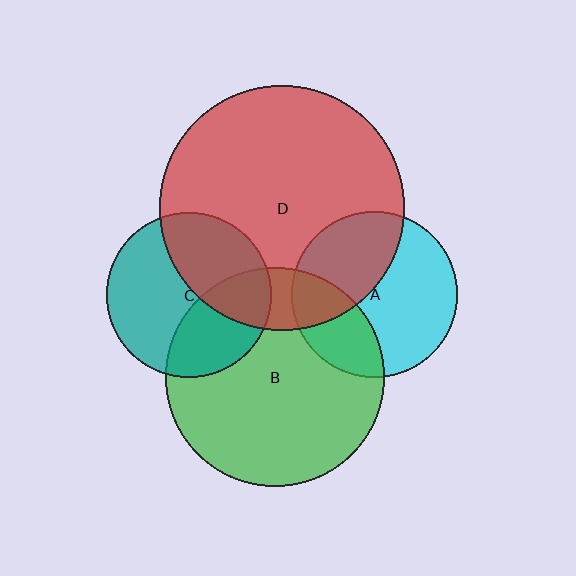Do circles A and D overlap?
Yes.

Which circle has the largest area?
Circle D (red).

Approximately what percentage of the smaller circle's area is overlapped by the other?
Approximately 40%.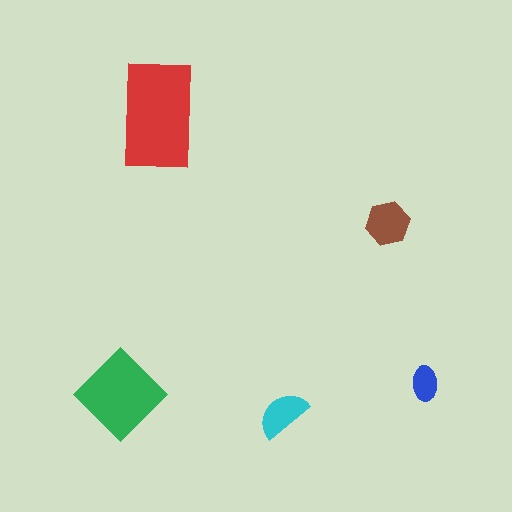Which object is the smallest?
The blue ellipse.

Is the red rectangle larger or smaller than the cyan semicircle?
Larger.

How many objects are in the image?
There are 5 objects in the image.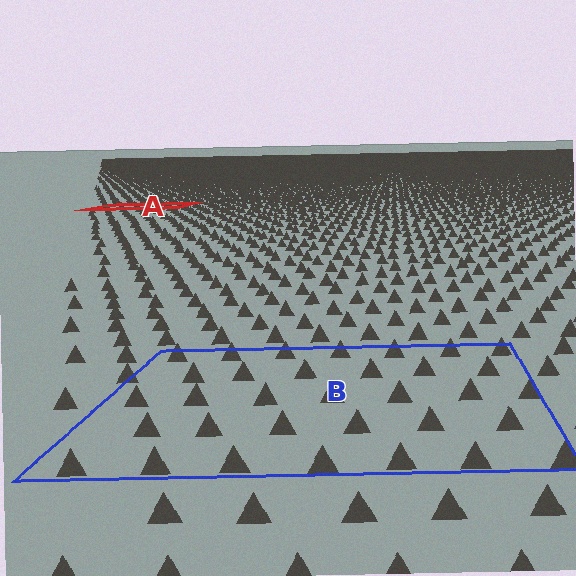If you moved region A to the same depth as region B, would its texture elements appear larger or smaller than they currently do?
They would appear larger. At a closer depth, the same texture elements are projected at a bigger on-screen size.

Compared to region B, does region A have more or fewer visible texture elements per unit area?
Region A has more texture elements per unit area — they are packed more densely because it is farther away.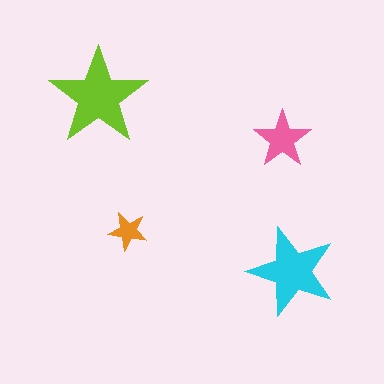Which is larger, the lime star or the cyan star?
The lime one.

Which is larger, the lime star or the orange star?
The lime one.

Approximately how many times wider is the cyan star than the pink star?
About 1.5 times wider.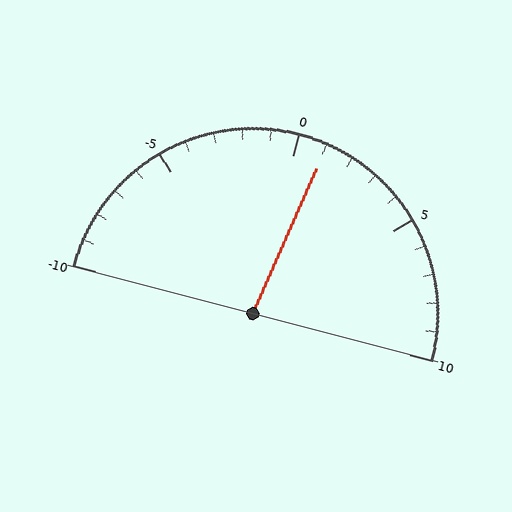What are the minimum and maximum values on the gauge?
The gauge ranges from -10 to 10.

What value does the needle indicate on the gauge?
The needle indicates approximately 1.